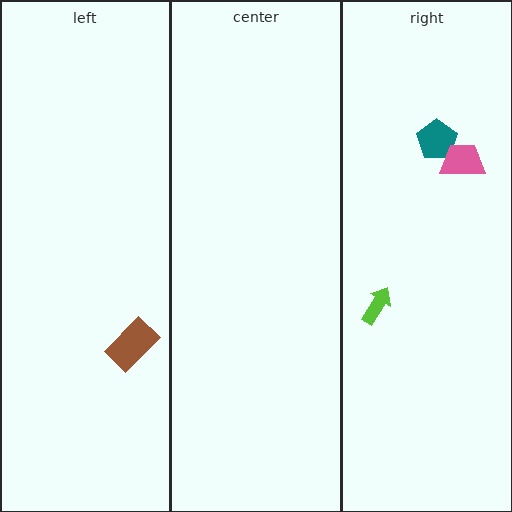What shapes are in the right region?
The teal pentagon, the lime arrow, the pink trapezoid.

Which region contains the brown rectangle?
The left region.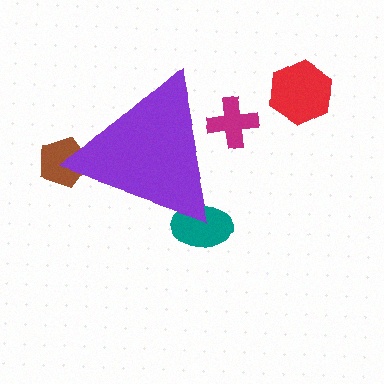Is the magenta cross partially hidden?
Yes, the magenta cross is partially hidden behind the purple triangle.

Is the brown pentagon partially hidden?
Yes, the brown pentagon is partially hidden behind the purple triangle.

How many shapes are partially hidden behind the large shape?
3 shapes are partially hidden.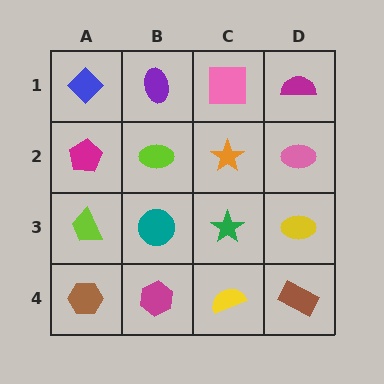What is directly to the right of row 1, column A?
A purple ellipse.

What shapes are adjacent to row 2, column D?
A magenta semicircle (row 1, column D), a yellow ellipse (row 3, column D), an orange star (row 2, column C).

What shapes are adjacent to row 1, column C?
An orange star (row 2, column C), a purple ellipse (row 1, column B), a magenta semicircle (row 1, column D).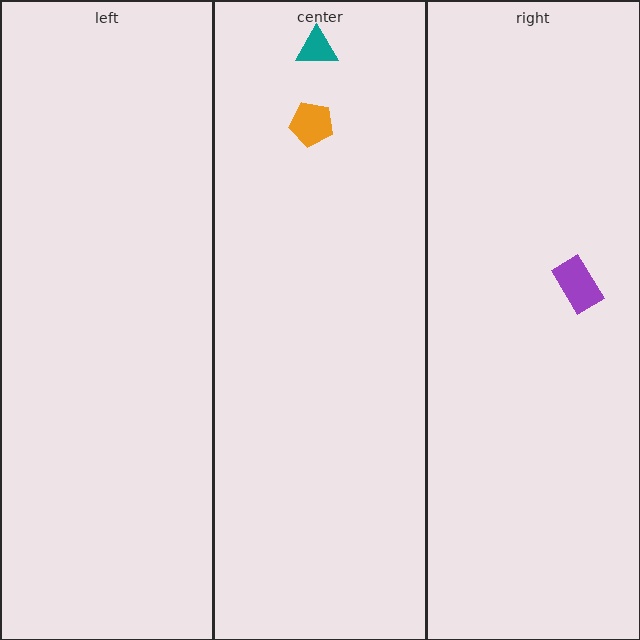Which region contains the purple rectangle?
The right region.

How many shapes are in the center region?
2.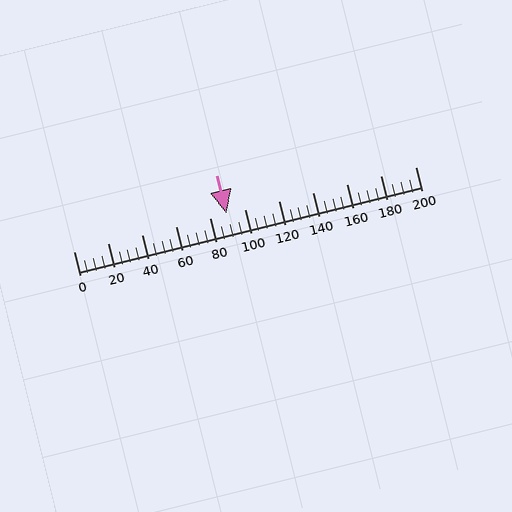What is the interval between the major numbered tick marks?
The major tick marks are spaced 20 units apart.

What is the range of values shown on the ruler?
The ruler shows values from 0 to 200.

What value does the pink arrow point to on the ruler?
The pink arrow points to approximately 90.